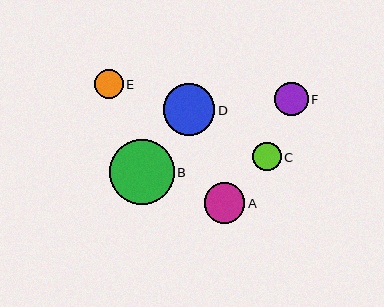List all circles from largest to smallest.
From largest to smallest: B, D, A, F, C, E.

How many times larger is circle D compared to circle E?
Circle D is approximately 1.8 times the size of circle E.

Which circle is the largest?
Circle B is the largest with a size of approximately 65 pixels.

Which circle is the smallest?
Circle E is the smallest with a size of approximately 29 pixels.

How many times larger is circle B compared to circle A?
Circle B is approximately 1.6 times the size of circle A.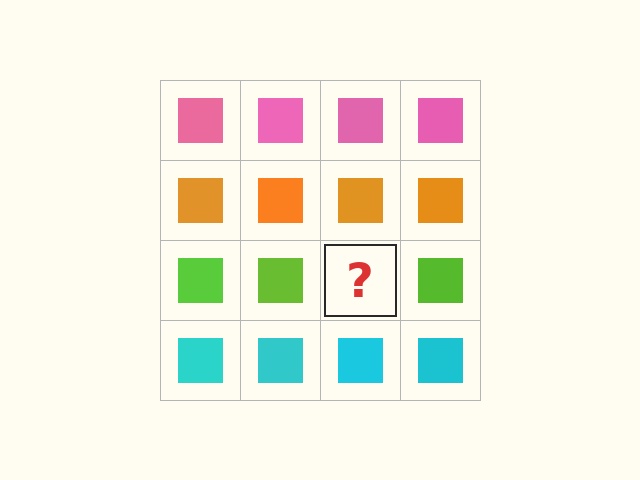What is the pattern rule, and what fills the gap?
The rule is that each row has a consistent color. The gap should be filled with a lime square.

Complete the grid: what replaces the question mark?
The question mark should be replaced with a lime square.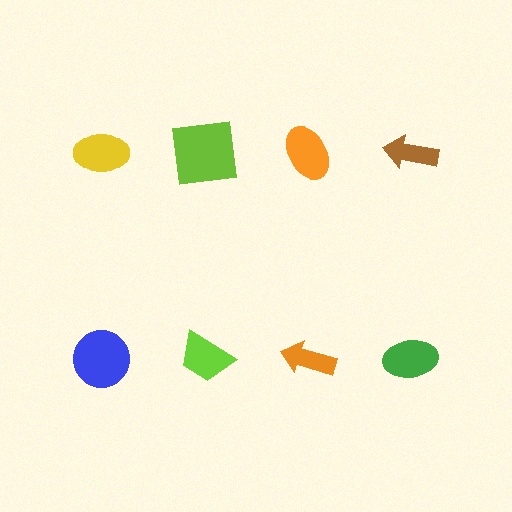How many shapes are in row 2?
4 shapes.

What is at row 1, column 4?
A brown arrow.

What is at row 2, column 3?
An orange arrow.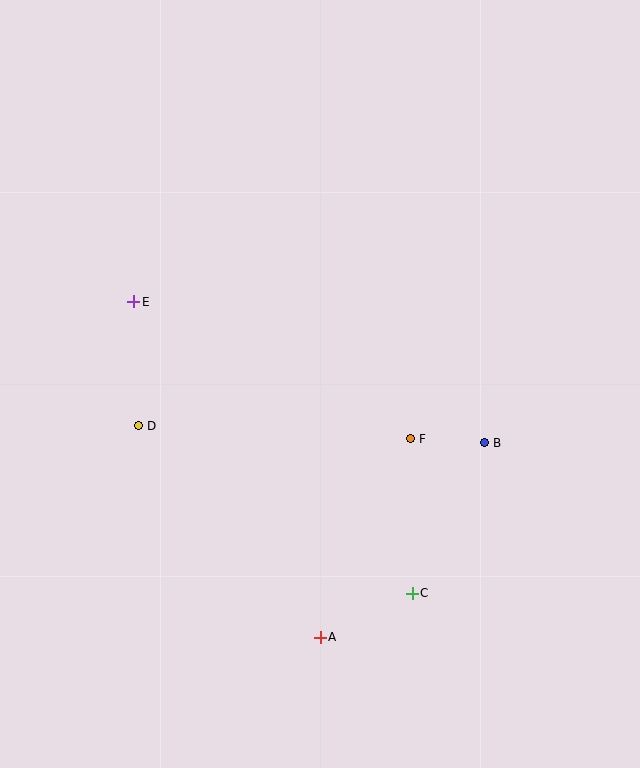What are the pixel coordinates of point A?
Point A is at (320, 637).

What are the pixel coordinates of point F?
Point F is at (411, 439).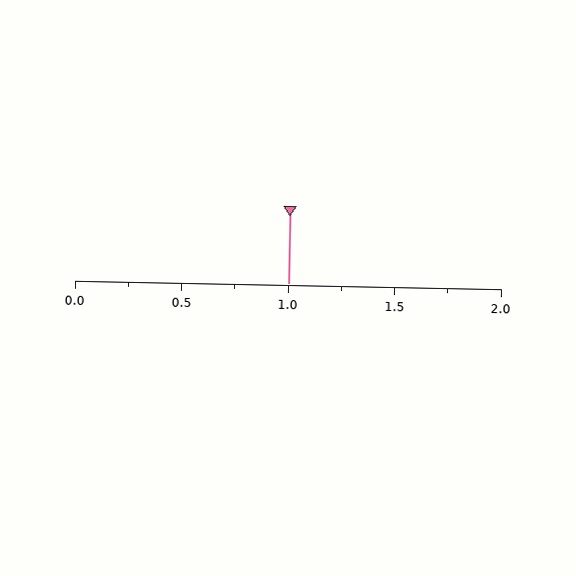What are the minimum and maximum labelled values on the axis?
The axis runs from 0.0 to 2.0.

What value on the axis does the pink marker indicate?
The marker indicates approximately 1.